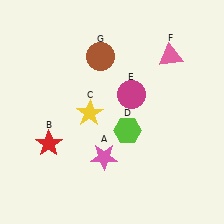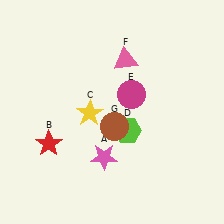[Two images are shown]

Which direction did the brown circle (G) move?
The brown circle (G) moved down.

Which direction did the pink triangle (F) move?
The pink triangle (F) moved left.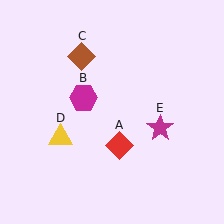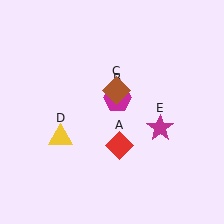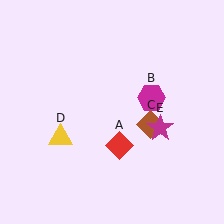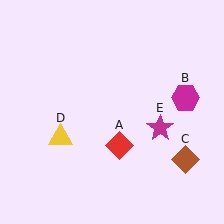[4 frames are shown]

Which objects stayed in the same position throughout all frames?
Red diamond (object A) and yellow triangle (object D) and magenta star (object E) remained stationary.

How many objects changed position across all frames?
2 objects changed position: magenta hexagon (object B), brown diamond (object C).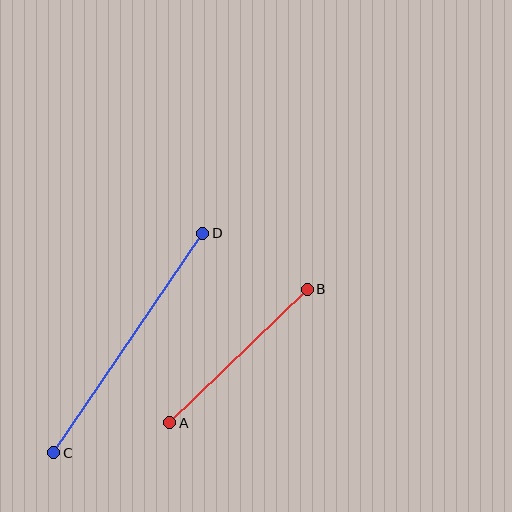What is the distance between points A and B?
The distance is approximately 191 pixels.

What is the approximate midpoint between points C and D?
The midpoint is at approximately (128, 343) pixels.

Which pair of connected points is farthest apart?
Points C and D are farthest apart.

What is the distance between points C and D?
The distance is approximately 265 pixels.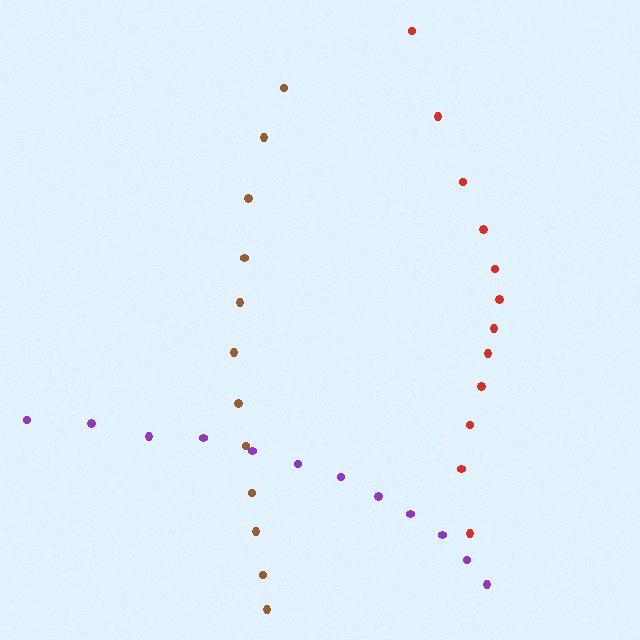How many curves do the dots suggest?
There are 3 distinct paths.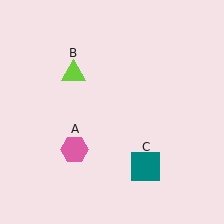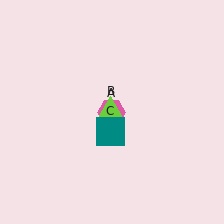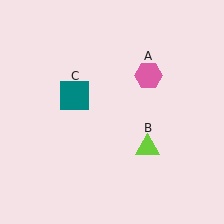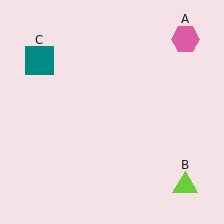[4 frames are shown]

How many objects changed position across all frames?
3 objects changed position: pink hexagon (object A), lime triangle (object B), teal square (object C).